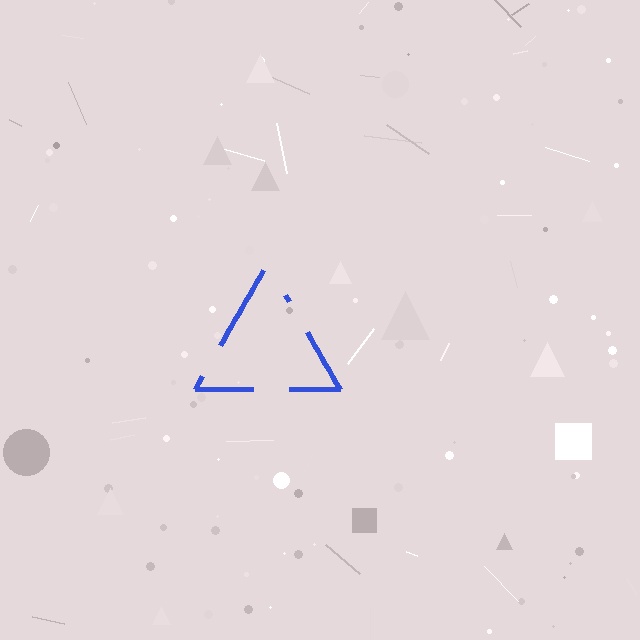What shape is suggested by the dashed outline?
The dashed outline suggests a triangle.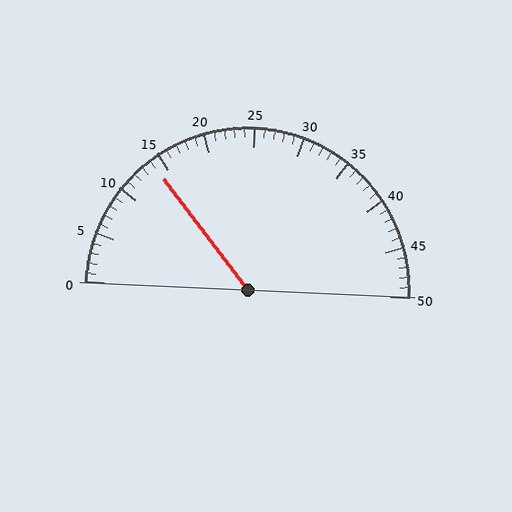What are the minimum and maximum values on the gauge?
The gauge ranges from 0 to 50.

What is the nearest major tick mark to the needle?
The nearest major tick mark is 15.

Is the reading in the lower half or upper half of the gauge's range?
The reading is in the lower half of the range (0 to 50).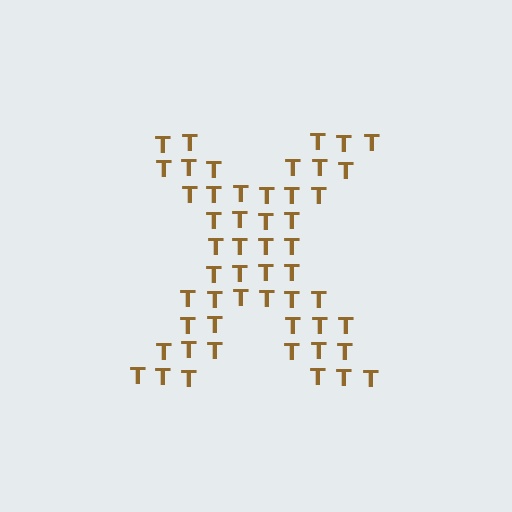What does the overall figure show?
The overall figure shows the letter X.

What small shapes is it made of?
It is made of small letter T's.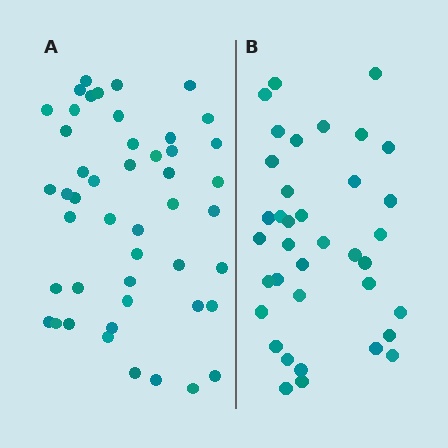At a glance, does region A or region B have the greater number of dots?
Region A (the left region) has more dots.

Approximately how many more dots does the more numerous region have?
Region A has roughly 10 or so more dots than region B.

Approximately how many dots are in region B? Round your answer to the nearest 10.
About 40 dots. (The exact count is 37, which rounds to 40.)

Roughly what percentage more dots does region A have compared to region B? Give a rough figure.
About 25% more.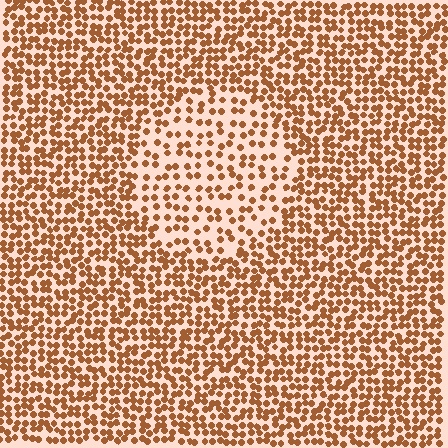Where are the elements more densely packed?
The elements are more densely packed outside the circle boundary.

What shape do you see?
I see a circle.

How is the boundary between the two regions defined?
The boundary is defined by a change in element density (approximately 1.9x ratio). All elements are the same color, size, and shape.